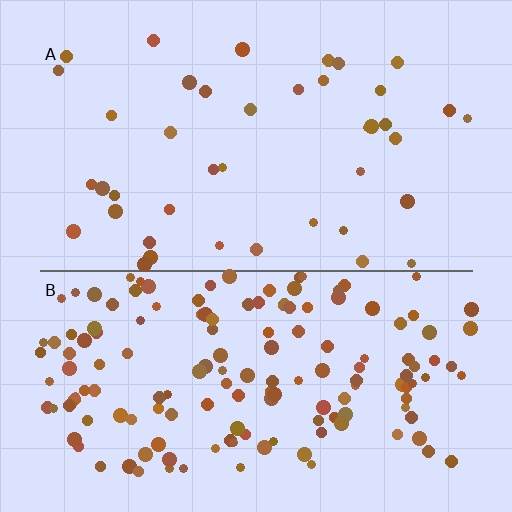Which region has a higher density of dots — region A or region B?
B (the bottom).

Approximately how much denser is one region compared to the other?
Approximately 3.8× — region B over region A.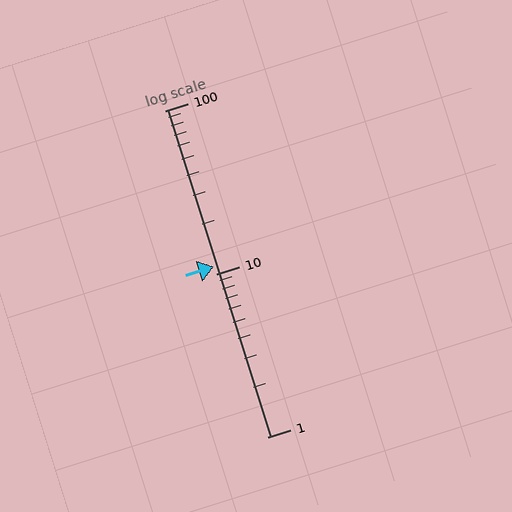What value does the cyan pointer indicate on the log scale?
The pointer indicates approximately 11.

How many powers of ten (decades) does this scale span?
The scale spans 2 decades, from 1 to 100.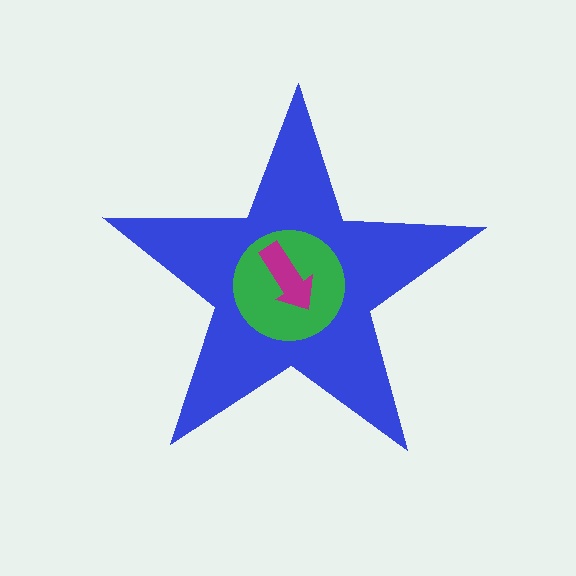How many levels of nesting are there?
3.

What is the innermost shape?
The magenta arrow.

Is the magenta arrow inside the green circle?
Yes.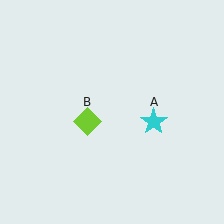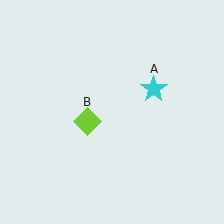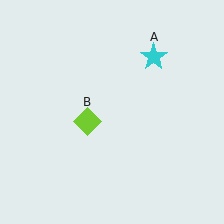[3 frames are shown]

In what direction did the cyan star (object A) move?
The cyan star (object A) moved up.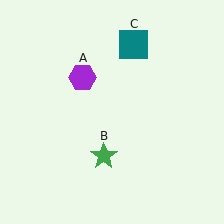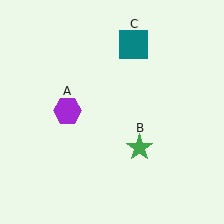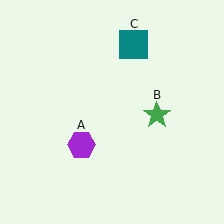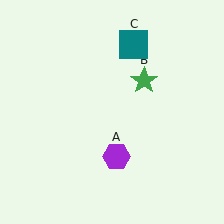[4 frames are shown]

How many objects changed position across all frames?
2 objects changed position: purple hexagon (object A), green star (object B).